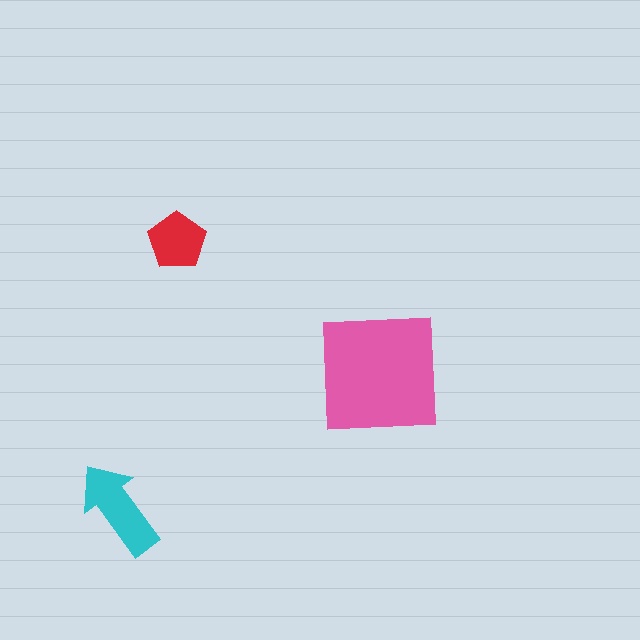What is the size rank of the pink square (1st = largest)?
1st.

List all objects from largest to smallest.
The pink square, the cyan arrow, the red pentagon.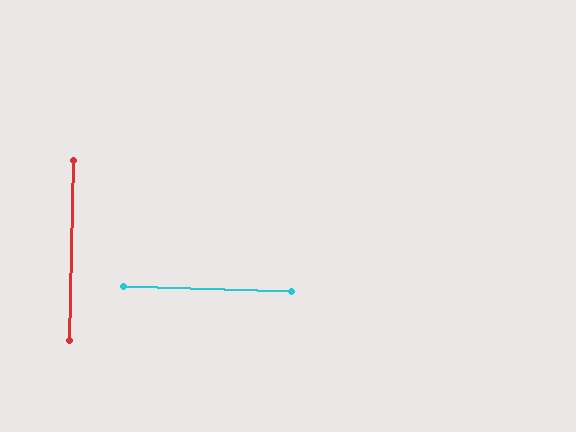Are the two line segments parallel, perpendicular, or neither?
Perpendicular — they meet at approximately 90°.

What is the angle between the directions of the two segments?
Approximately 90 degrees.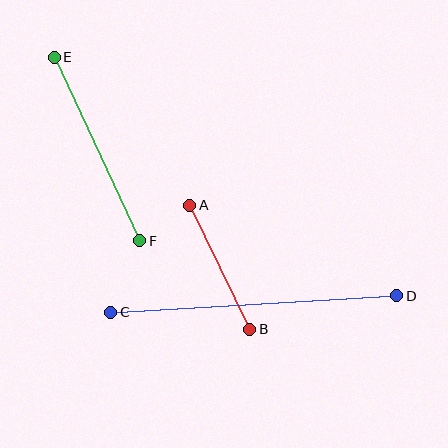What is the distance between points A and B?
The distance is approximately 137 pixels.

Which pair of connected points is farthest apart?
Points C and D are farthest apart.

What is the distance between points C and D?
The distance is approximately 286 pixels.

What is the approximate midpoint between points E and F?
The midpoint is at approximately (97, 149) pixels.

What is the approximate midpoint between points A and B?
The midpoint is at approximately (220, 267) pixels.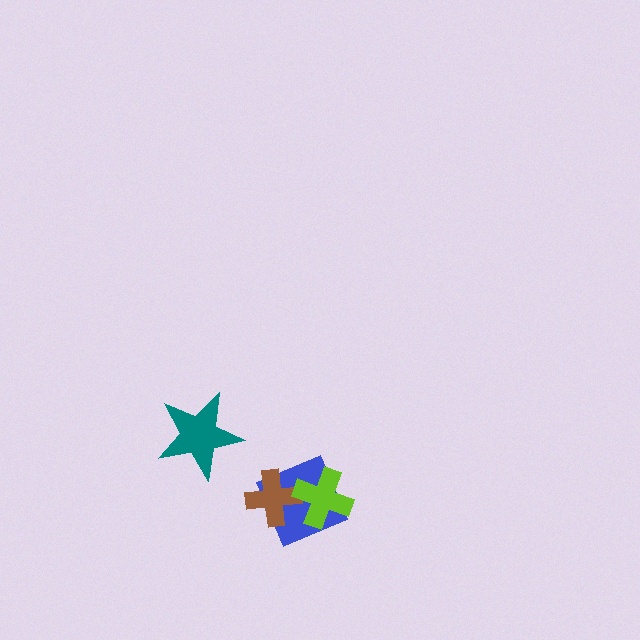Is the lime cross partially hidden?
No, no other shape covers it.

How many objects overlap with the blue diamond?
2 objects overlap with the blue diamond.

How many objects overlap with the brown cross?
2 objects overlap with the brown cross.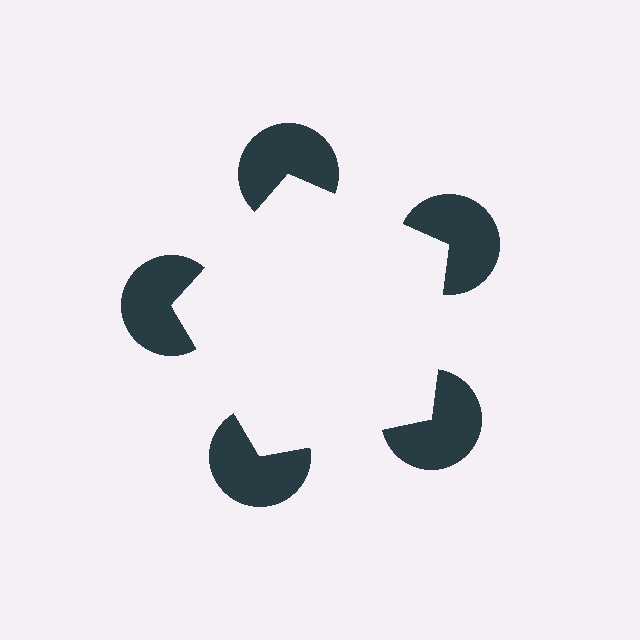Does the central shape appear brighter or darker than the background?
It typically appears slightly brighter than the background, even though no actual brightness change is drawn.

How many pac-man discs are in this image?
There are 5 — one at each vertex of the illusory pentagon.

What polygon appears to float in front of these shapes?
An illusory pentagon — its edges are inferred from the aligned wedge cuts in the pac-man discs, not physically drawn.